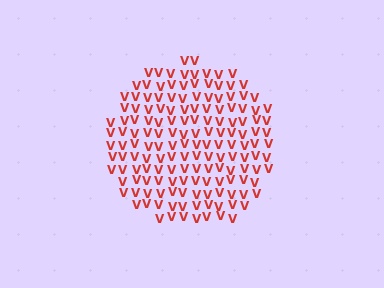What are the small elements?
The small elements are letter V's.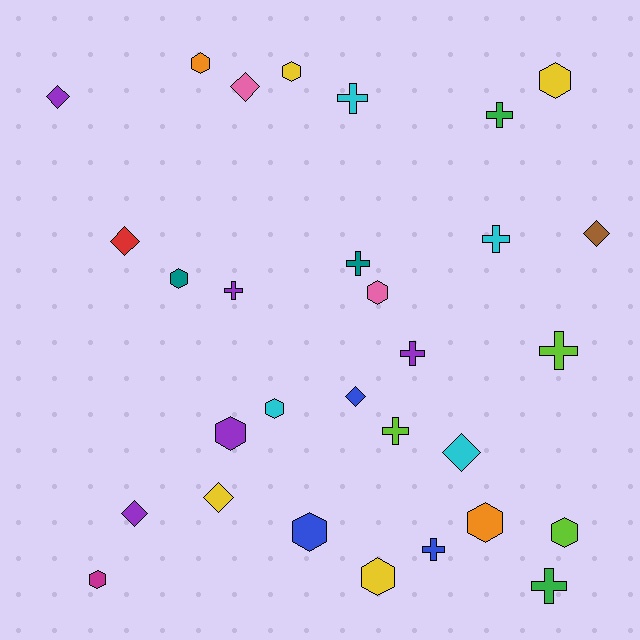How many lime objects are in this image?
There are 3 lime objects.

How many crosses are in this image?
There are 10 crosses.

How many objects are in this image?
There are 30 objects.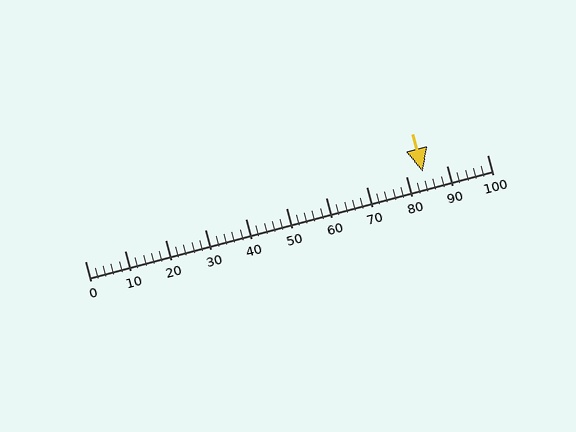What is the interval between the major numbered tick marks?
The major tick marks are spaced 10 units apart.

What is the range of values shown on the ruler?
The ruler shows values from 0 to 100.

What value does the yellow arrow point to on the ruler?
The yellow arrow points to approximately 84.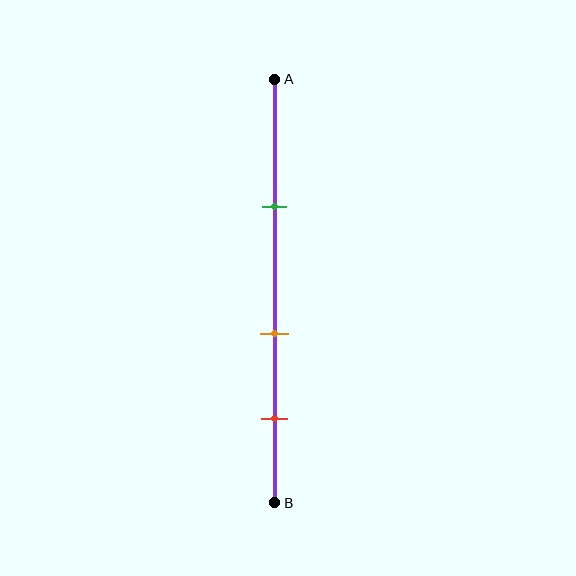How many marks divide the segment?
There are 3 marks dividing the segment.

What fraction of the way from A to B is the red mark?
The red mark is approximately 80% (0.8) of the way from A to B.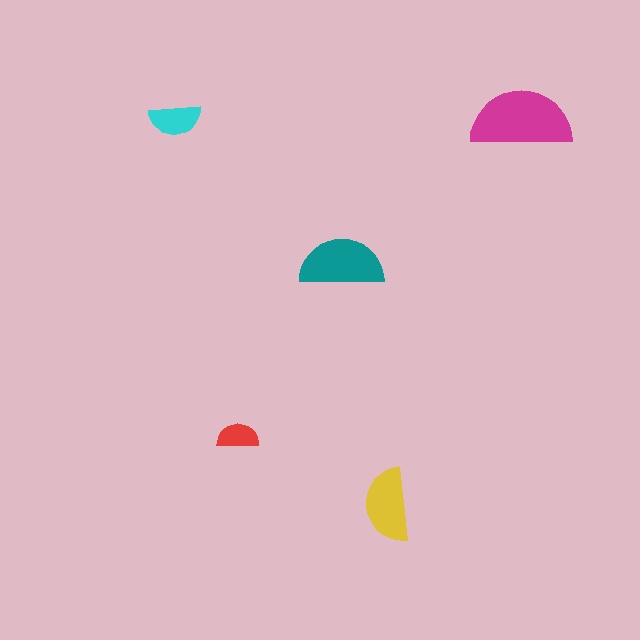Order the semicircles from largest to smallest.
the magenta one, the teal one, the yellow one, the cyan one, the red one.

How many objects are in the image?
There are 5 objects in the image.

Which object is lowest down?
The yellow semicircle is bottommost.